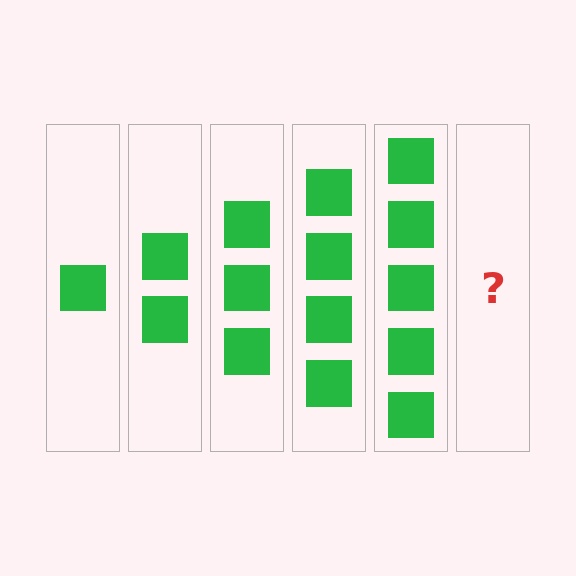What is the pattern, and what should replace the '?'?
The pattern is that each step adds one more square. The '?' should be 6 squares.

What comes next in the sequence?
The next element should be 6 squares.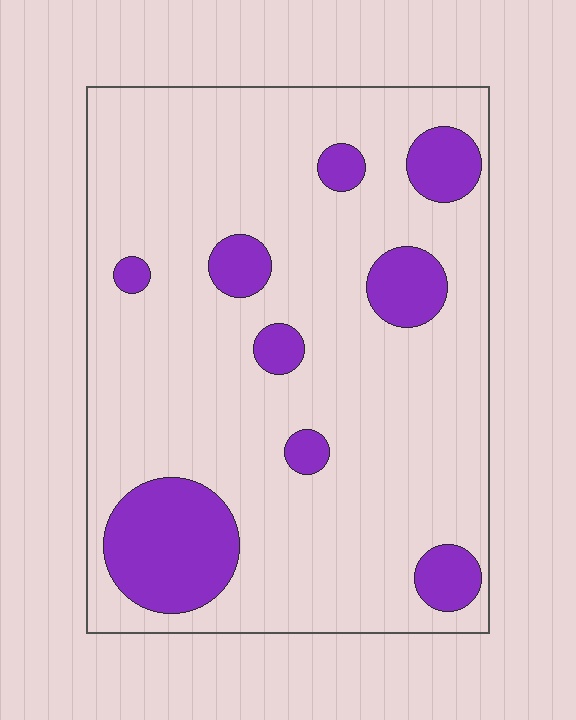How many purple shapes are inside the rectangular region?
9.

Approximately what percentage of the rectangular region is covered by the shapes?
Approximately 15%.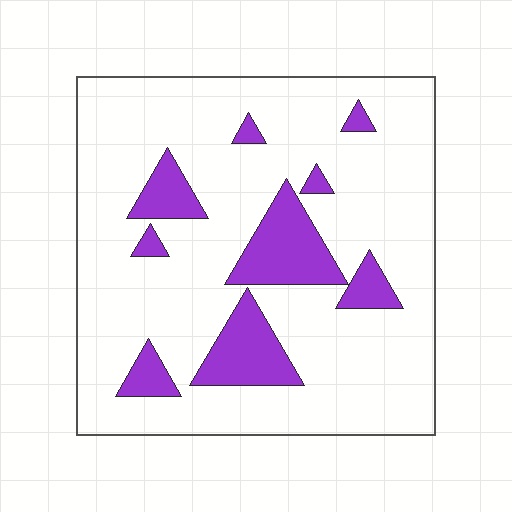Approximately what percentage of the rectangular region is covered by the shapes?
Approximately 15%.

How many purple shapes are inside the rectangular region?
9.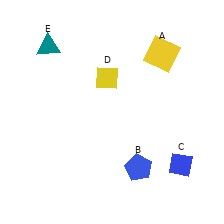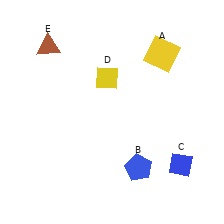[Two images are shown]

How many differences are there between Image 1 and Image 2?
There is 1 difference between the two images.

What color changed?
The triangle (E) changed from teal in Image 1 to brown in Image 2.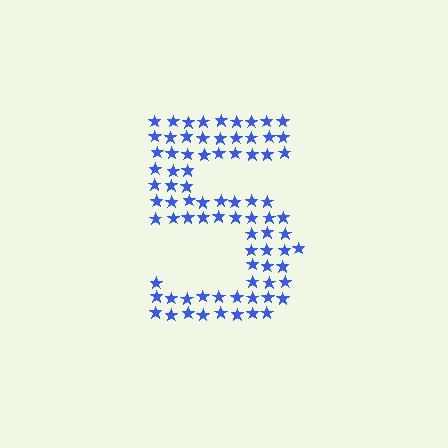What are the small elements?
The small elements are stars.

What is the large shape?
The large shape is the digit 5.